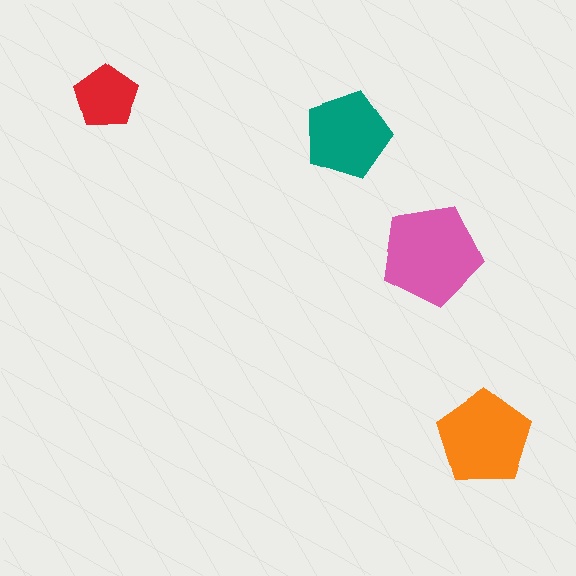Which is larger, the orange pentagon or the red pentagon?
The orange one.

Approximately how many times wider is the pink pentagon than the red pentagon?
About 1.5 times wider.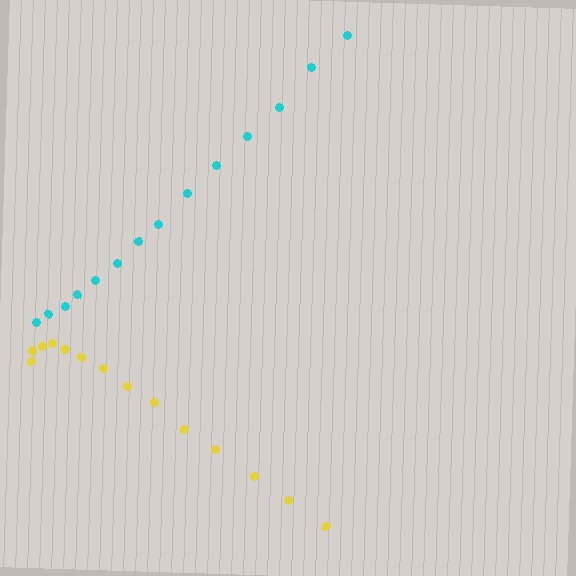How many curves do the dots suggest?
There are 2 distinct paths.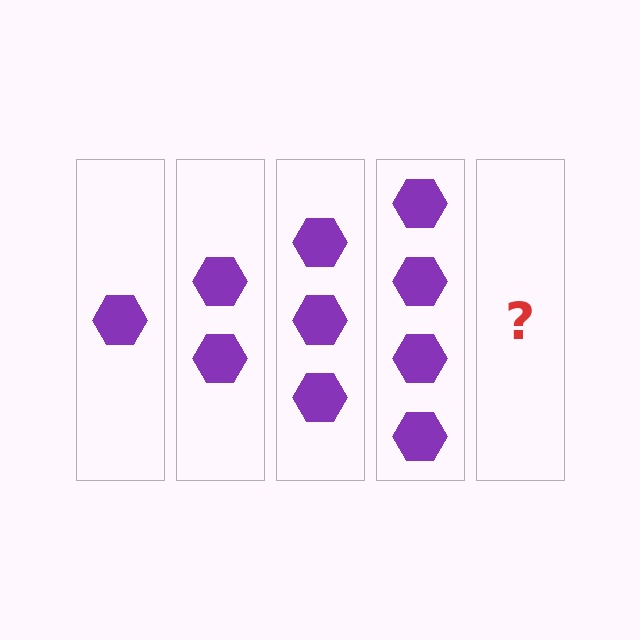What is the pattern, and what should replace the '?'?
The pattern is that each step adds one more hexagon. The '?' should be 5 hexagons.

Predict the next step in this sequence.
The next step is 5 hexagons.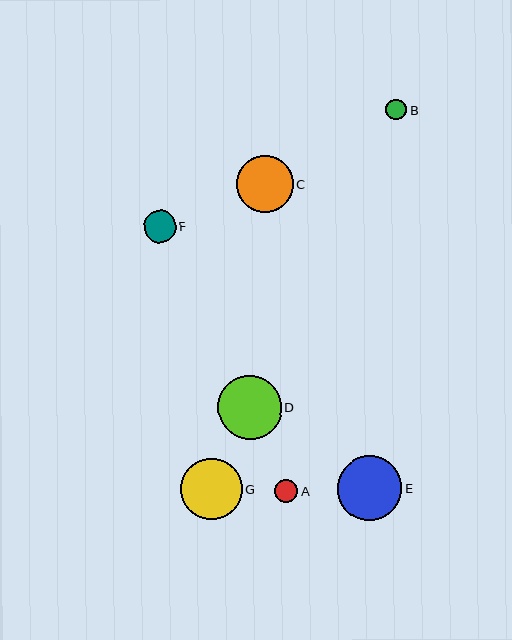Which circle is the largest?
Circle E is the largest with a size of approximately 65 pixels.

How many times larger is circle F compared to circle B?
Circle F is approximately 1.6 times the size of circle B.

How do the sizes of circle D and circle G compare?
Circle D and circle G are approximately the same size.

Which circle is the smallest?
Circle B is the smallest with a size of approximately 21 pixels.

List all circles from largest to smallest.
From largest to smallest: E, D, G, C, F, A, B.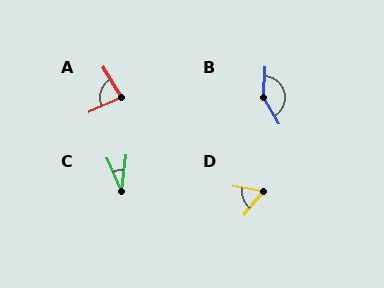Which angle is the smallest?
C, at approximately 31 degrees.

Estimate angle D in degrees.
Approximately 61 degrees.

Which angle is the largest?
B, at approximately 146 degrees.